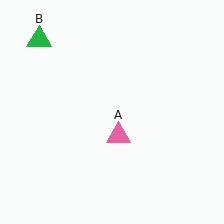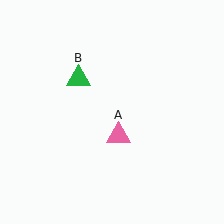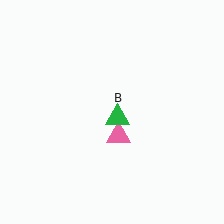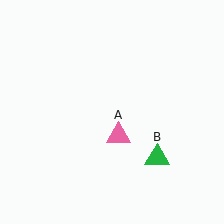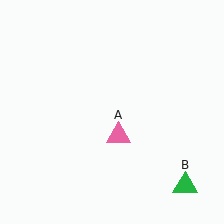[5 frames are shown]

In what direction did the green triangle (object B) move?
The green triangle (object B) moved down and to the right.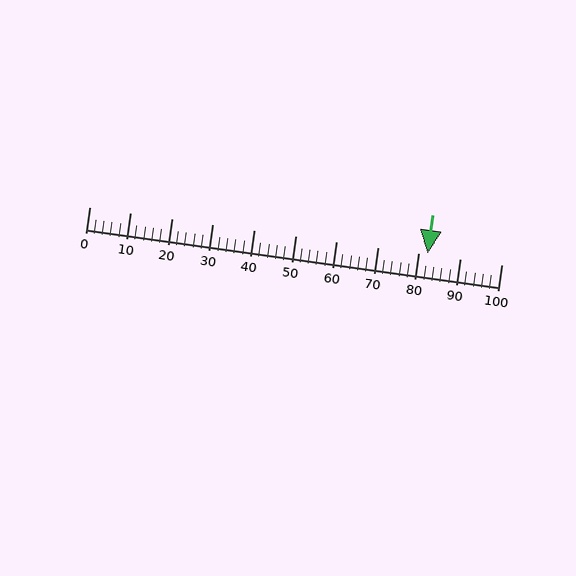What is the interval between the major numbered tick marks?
The major tick marks are spaced 10 units apart.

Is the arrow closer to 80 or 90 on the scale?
The arrow is closer to 80.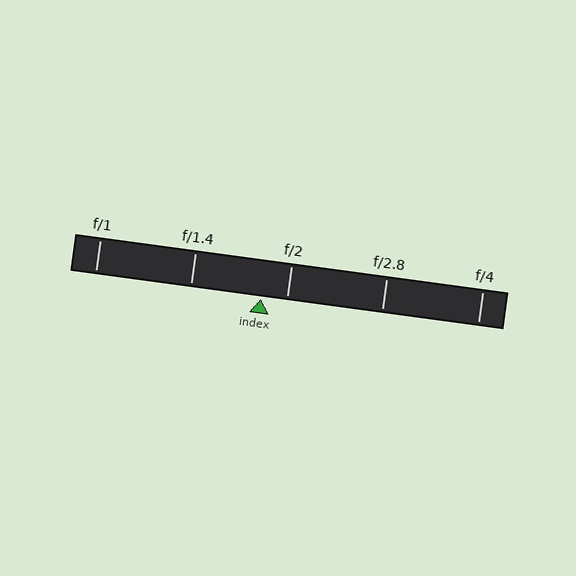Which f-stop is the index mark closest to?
The index mark is closest to f/2.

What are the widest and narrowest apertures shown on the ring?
The widest aperture shown is f/1 and the narrowest is f/4.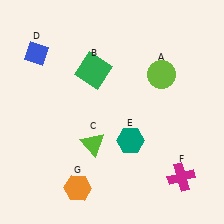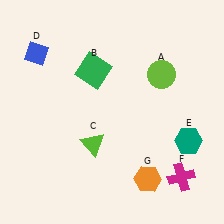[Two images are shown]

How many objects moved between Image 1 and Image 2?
2 objects moved between the two images.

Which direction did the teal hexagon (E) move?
The teal hexagon (E) moved right.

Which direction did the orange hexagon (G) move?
The orange hexagon (G) moved right.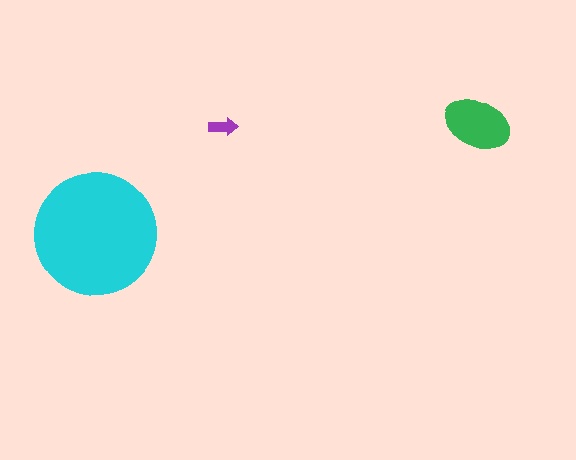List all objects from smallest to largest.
The purple arrow, the green ellipse, the cyan circle.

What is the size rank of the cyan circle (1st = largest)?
1st.